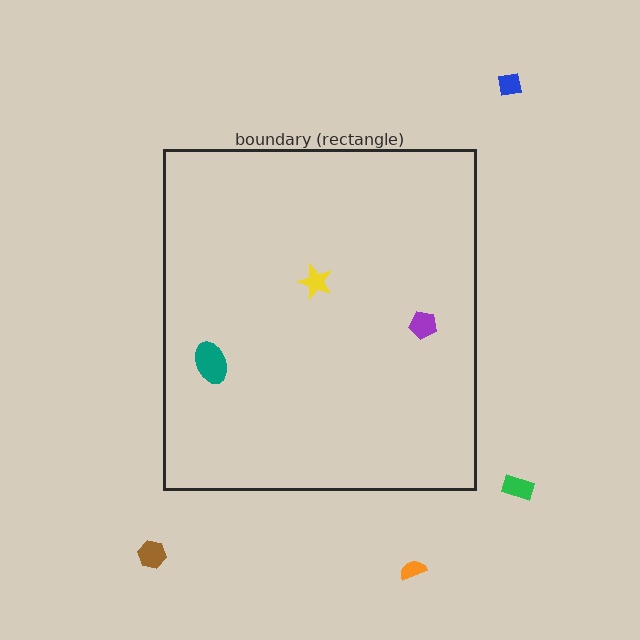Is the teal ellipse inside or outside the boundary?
Inside.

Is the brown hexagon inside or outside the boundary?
Outside.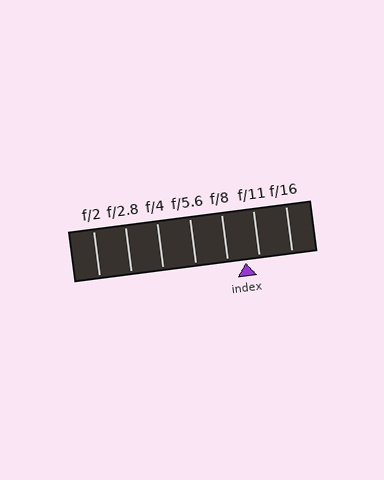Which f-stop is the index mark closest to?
The index mark is closest to f/11.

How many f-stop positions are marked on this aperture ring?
There are 7 f-stop positions marked.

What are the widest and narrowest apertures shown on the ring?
The widest aperture shown is f/2 and the narrowest is f/16.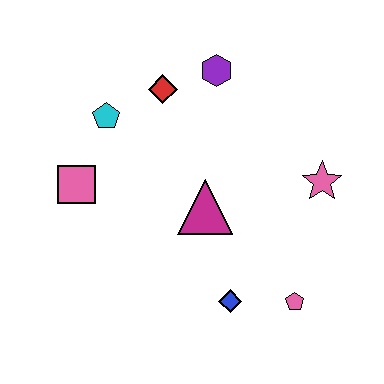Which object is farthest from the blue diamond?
The purple hexagon is farthest from the blue diamond.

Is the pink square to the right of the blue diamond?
No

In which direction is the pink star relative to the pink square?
The pink star is to the right of the pink square.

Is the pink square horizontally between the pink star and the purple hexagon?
No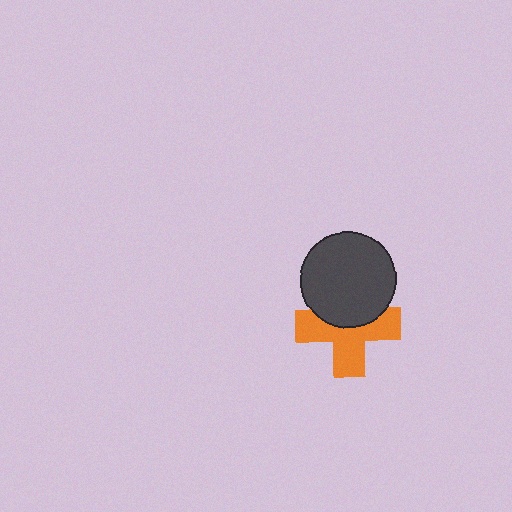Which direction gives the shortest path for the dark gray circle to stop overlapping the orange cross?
Moving up gives the shortest separation.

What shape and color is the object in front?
The object in front is a dark gray circle.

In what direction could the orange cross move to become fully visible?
The orange cross could move down. That would shift it out from behind the dark gray circle entirely.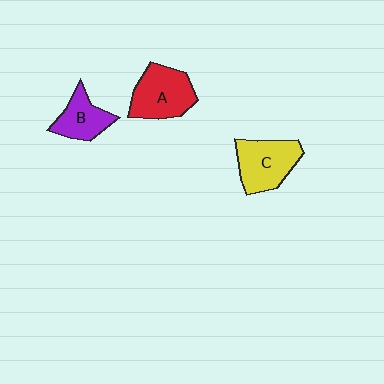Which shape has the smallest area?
Shape B (purple).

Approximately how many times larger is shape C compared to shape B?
Approximately 1.4 times.